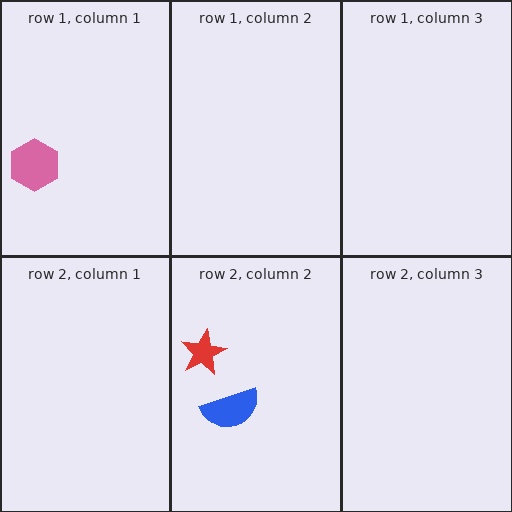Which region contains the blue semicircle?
The row 2, column 2 region.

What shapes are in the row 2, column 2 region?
The blue semicircle, the red star.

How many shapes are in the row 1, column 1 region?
1.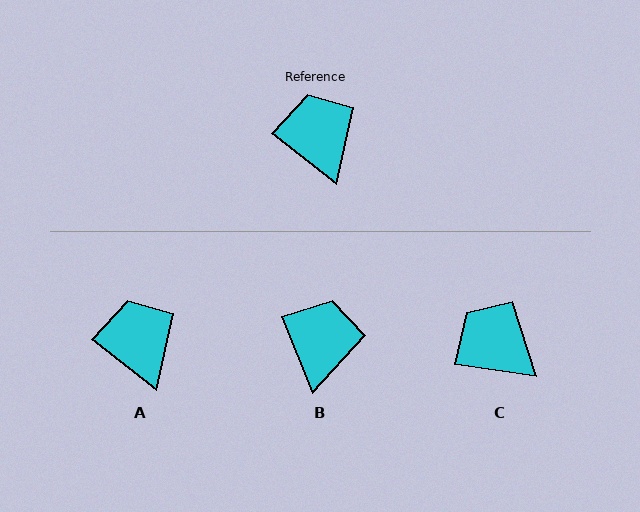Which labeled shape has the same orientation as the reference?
A.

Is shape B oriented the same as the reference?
No, it is off by about 30 degrees.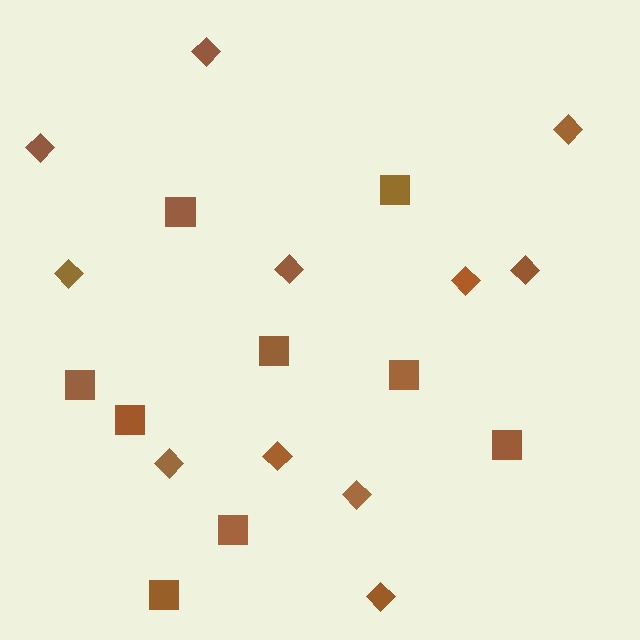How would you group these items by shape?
There are 2 groups: one group of squares (9) and one group of diamonds (11).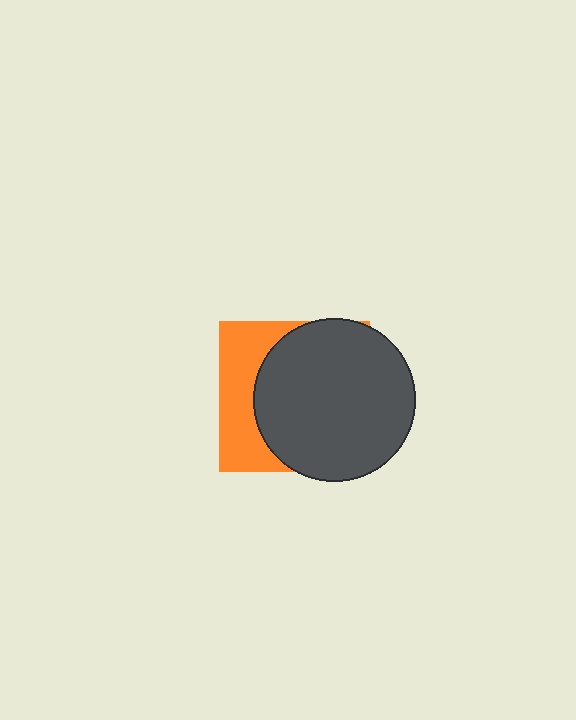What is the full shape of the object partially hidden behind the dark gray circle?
The partially hidden object is an orange square.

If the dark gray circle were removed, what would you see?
You would see the complete orange square.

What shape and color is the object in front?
The object in front is a dark gray circle.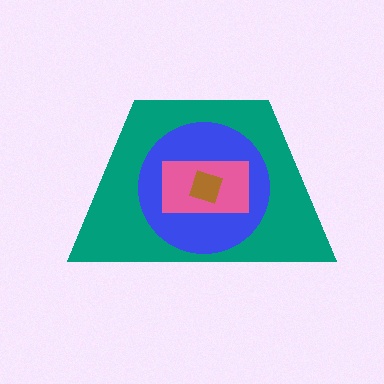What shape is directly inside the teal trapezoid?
The blue circle.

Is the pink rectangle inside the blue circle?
Yes.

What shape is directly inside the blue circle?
The pink rectangle.